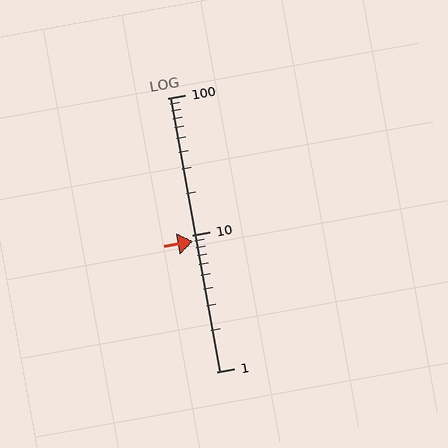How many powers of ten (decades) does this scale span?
The scale spans 2 decades, from 1 to 100.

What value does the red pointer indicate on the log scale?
The pointer indicates approximately 9.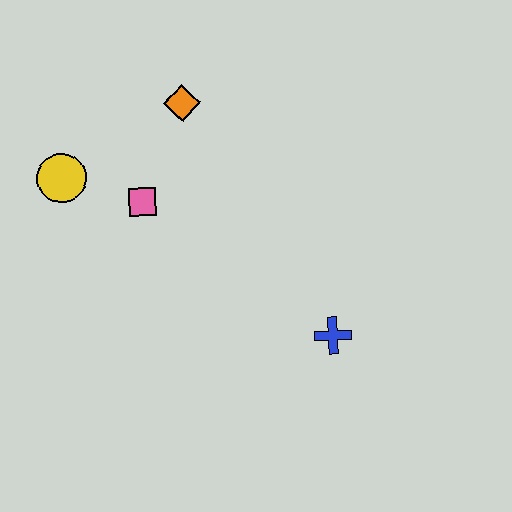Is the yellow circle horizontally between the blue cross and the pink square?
No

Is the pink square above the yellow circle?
No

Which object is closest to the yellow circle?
The pink square is closest to the yellow circle.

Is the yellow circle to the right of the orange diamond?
No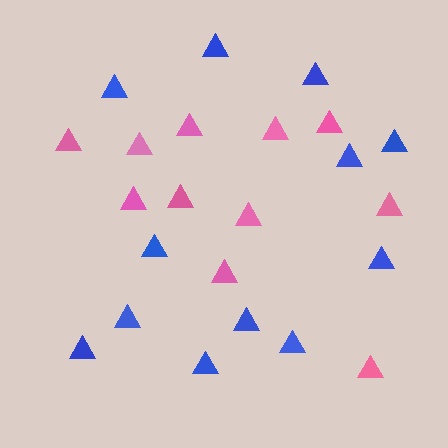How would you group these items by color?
There are 2 groups: one group of pink triangles (11) and one group of blue triangles (12).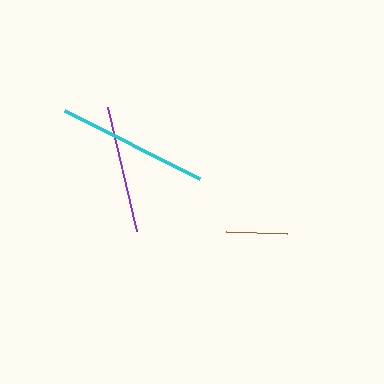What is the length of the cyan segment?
The cyan segment is approximately 151 pixels long.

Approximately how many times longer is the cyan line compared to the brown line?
The cyan line is approximately 2.5 times the length of the brown line.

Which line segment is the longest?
The cyan line is the longest at approximately 151 pixels.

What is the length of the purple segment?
The purple segment is approximately 128 pixels long.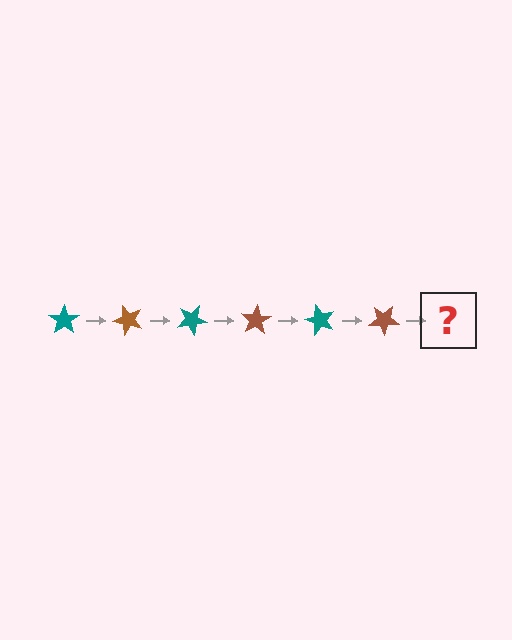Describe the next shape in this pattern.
It should be a teal star, rotated 300 degrees from the start.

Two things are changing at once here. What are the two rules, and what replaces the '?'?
The two rules are that it rotates 50 degrees each step and the color cycles through teal and brown. The '?' should be a teal star, rotated 300 degrees from the start.